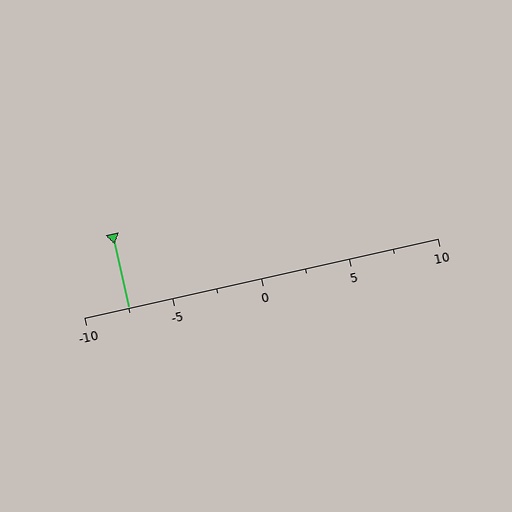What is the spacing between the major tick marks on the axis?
The major ticks are spaced 5 apart.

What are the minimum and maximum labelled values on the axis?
The axis runs from -10 to 10.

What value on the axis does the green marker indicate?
The marker indicates approximately -7.5.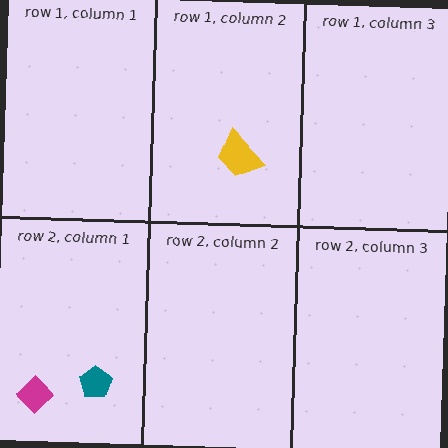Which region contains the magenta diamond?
The row 2, column 1 region.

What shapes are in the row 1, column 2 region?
The yellow trapezoid.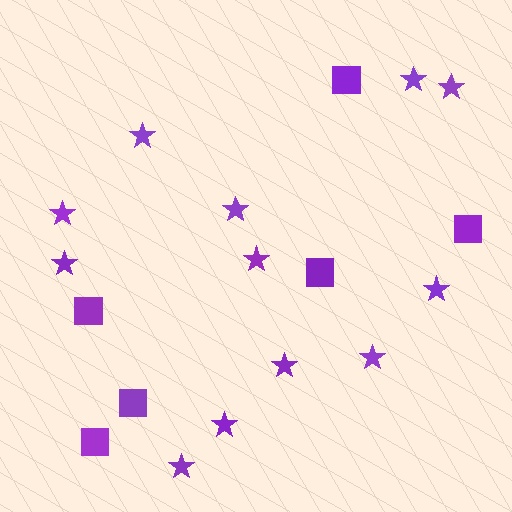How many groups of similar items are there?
There are 2 groups: one group of squares (6) and one group of stars (12).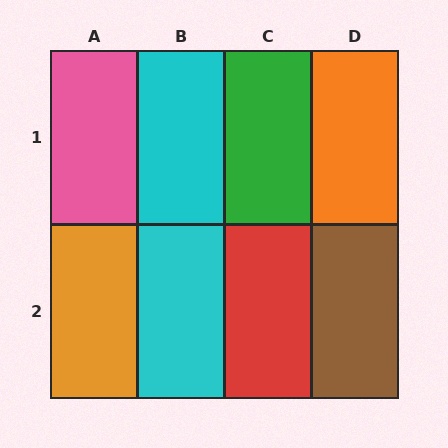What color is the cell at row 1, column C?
Green.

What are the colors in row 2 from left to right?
Orange, cyan, red, brown.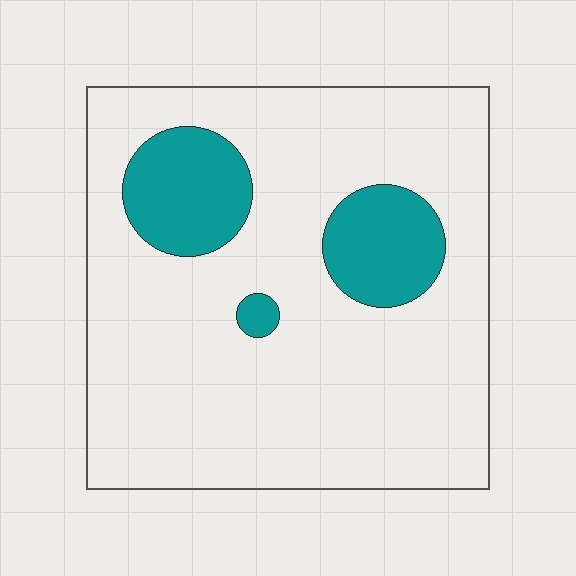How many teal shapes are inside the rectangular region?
3.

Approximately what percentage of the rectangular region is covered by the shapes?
Approximately 15%.